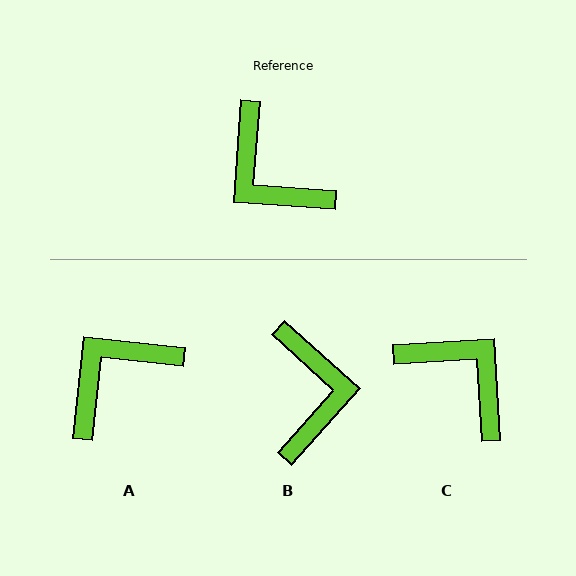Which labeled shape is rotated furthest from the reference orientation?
C, about 172 degrees away.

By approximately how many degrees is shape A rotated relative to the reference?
Approximately 92 degrees clockwise.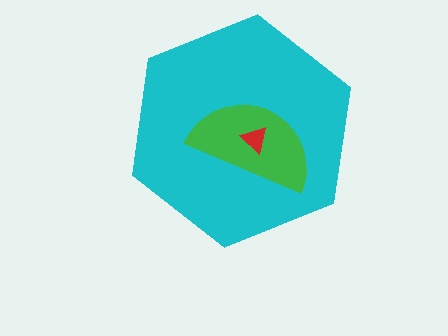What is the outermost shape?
The cyan hexagon.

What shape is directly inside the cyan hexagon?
The green semicircle.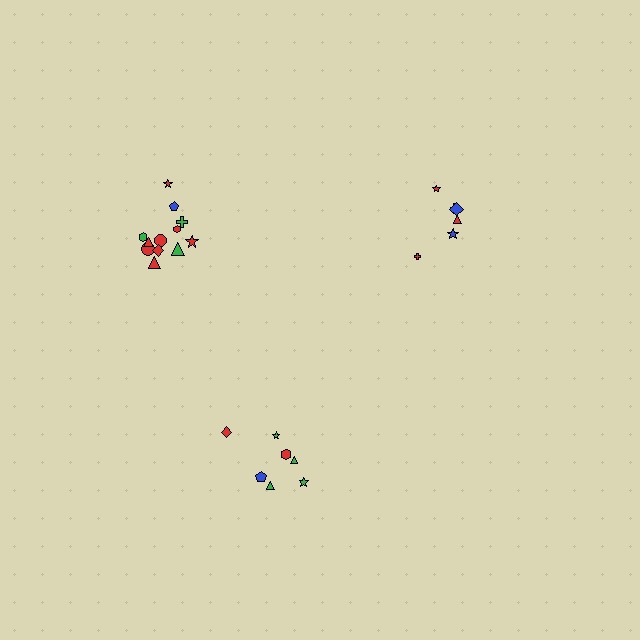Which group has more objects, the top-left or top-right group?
The top-left group.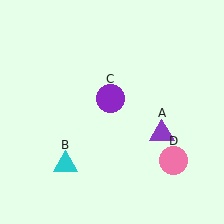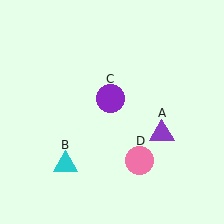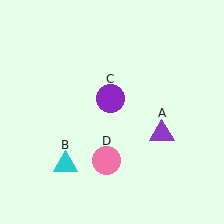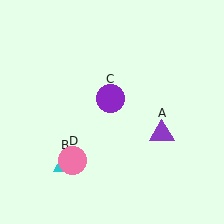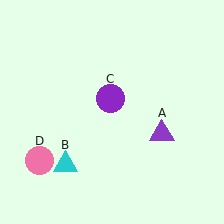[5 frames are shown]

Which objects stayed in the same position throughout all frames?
Purple triangle (object A) and cyan triangle (object B) and purple circle (object C) remained stationary.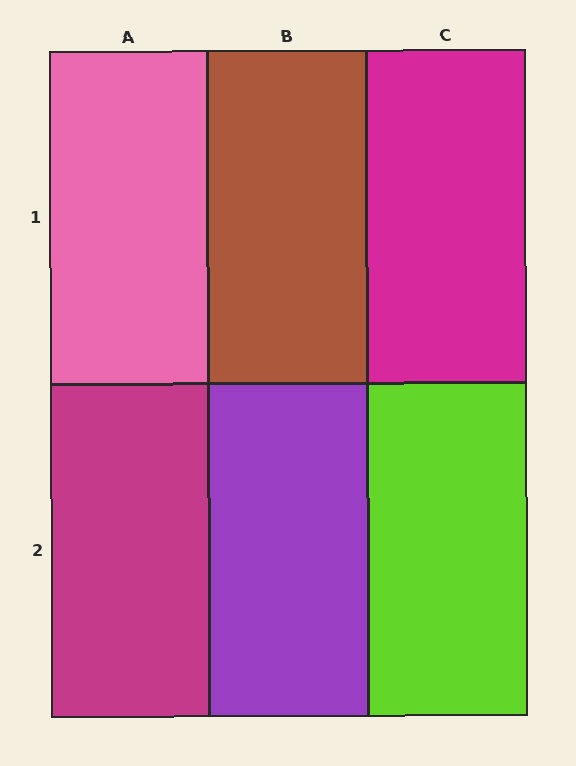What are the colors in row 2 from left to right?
Magenta, purple, lime.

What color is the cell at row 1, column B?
Brown.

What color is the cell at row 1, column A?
Pink.